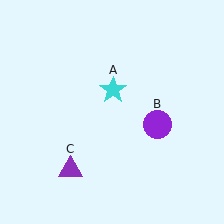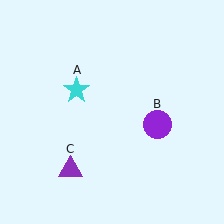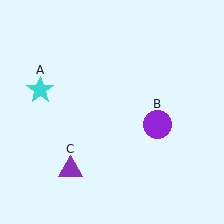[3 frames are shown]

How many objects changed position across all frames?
1 object changed position: cyan star (object A).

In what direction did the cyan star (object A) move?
The cyan star (object A) moved left.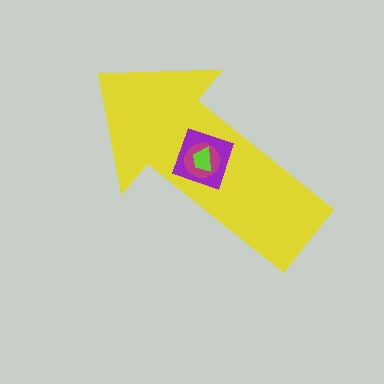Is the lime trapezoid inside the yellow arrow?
Yes.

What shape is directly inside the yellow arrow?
The purple diamond.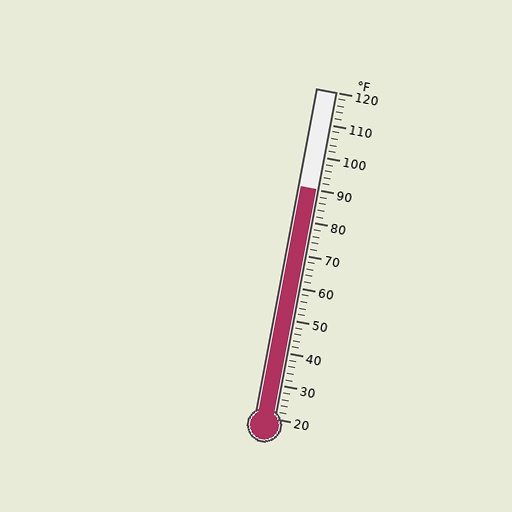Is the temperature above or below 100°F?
The temperature is below 100°F.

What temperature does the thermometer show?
The thermometer shows approximately 90°F.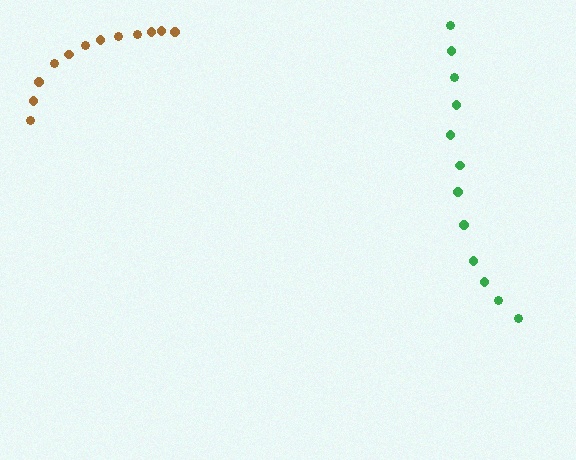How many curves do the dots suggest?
There are 2 distinct paths.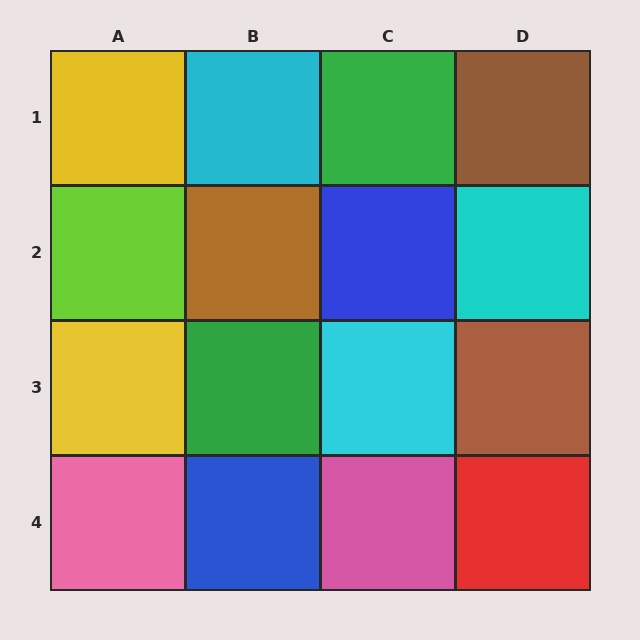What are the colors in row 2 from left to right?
Lime, brown, blue, cyan.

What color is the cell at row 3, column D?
Brown.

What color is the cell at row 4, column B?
Blue.